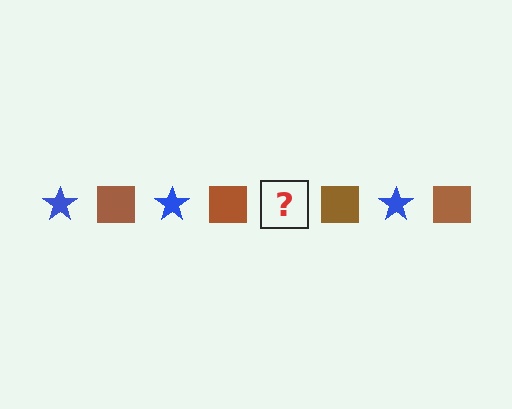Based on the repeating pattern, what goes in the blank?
The blank should be a blue star.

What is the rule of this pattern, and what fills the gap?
The rule is that the pattern alternates between blue star and brown square. The gap should be filled with a blue star.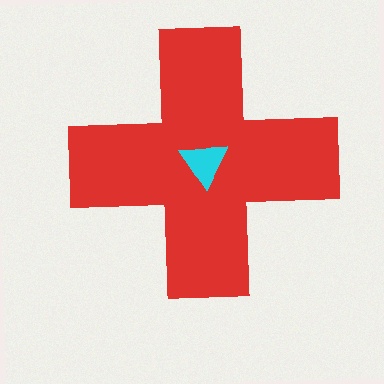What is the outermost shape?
The red cross.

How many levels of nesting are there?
2.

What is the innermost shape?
The cyan triangle.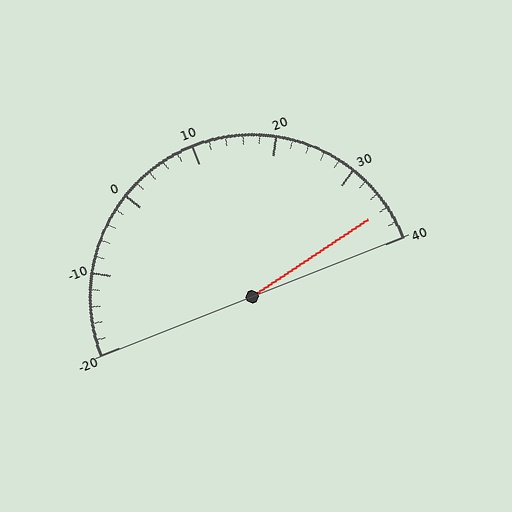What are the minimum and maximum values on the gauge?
The gauge ranges from -20 to 40.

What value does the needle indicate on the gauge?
The needle indicates approximately 36.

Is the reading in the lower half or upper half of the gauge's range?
The reading is in the upper half of the range (-20 to 40).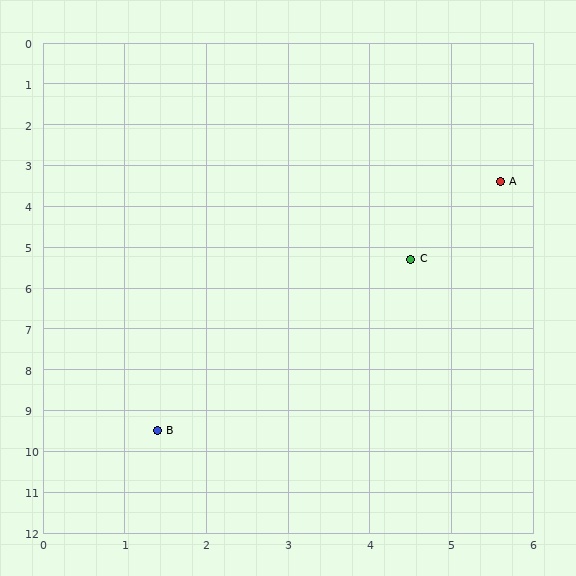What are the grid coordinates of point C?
Point C is at approximately (4.5, 5.3).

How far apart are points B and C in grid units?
Points B and C are about 5.2 grid units apart.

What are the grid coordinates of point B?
Point B is at approximately (1.4, 9.5).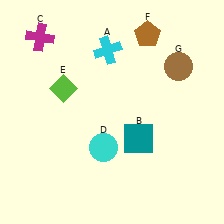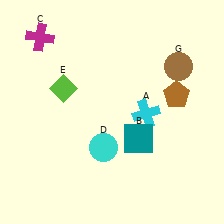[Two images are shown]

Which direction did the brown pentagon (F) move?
The brown pentagon (F) moved down.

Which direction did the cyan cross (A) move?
The cyan cross (A) moved down.